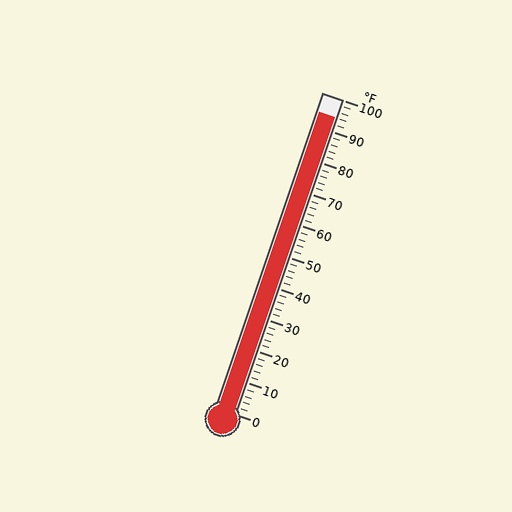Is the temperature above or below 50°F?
The temperature is above 50°F.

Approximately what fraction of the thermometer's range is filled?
The thermometer is filled to approximately 95% of its range.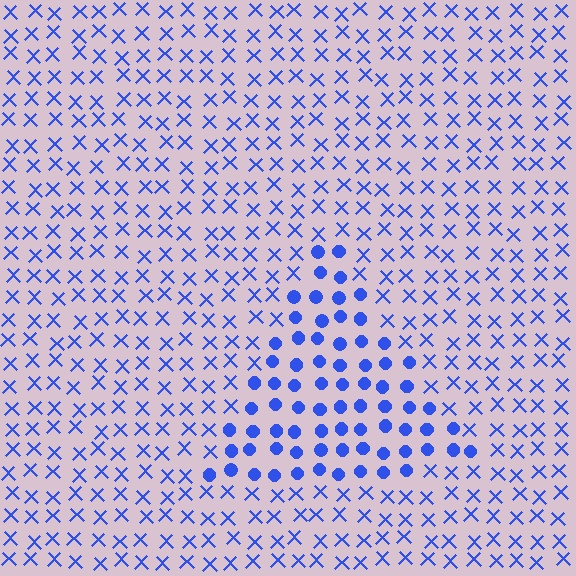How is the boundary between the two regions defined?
The boundary is defined by a change in element shape: circles inside vs. X marks outside. All elements share the same color and spacing.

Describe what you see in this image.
The image is filled with small blue elements arranged in a uniform grid. A triangle-shaped region contains circles, while the surrounding area contains X marks. The boundary is defined purely by the change in element shape.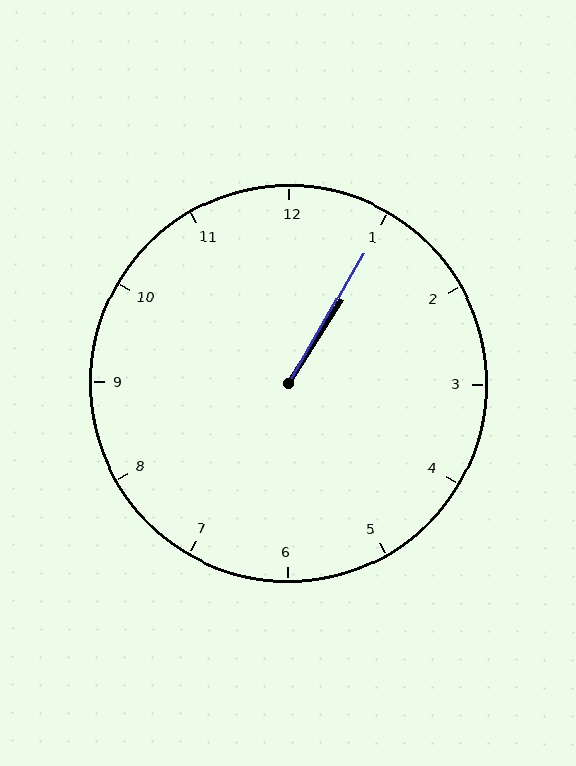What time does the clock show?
1:05.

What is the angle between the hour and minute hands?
Approximately 2 degrees.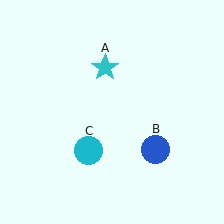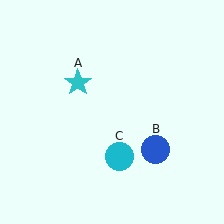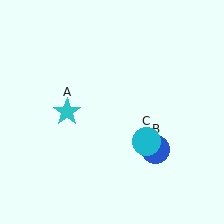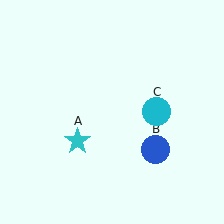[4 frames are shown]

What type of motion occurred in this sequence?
The cyan star (object A), cyan circle (object C) rotated counterclockwise around the center of the scene.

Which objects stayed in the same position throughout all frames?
Blue circle (object B) remained stationary.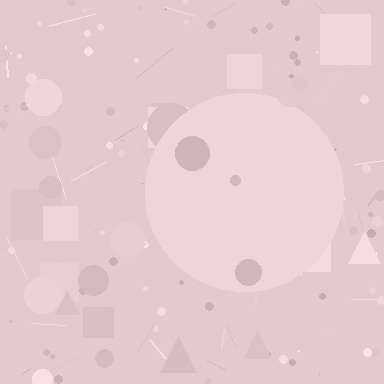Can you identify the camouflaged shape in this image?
The camouflaged shape is a circle.